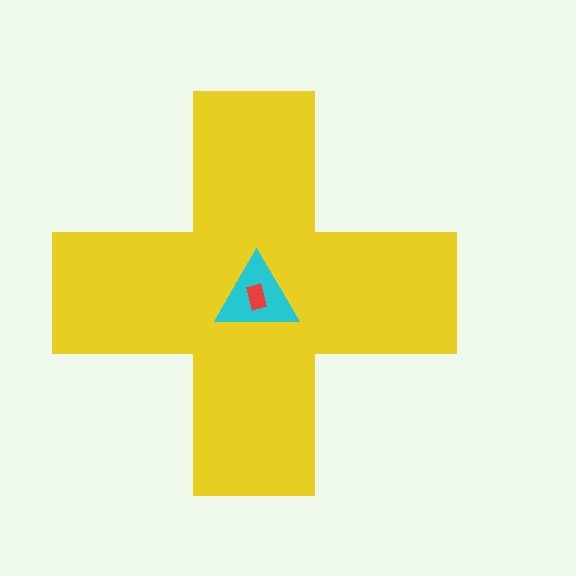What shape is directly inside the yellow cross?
The cyan triangle.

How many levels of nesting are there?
3.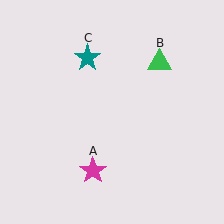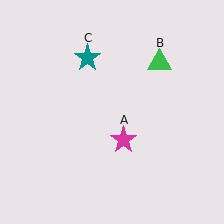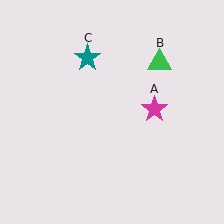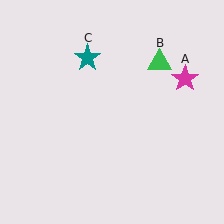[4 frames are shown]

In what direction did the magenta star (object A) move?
The magenta star (object A) moved up and to the right.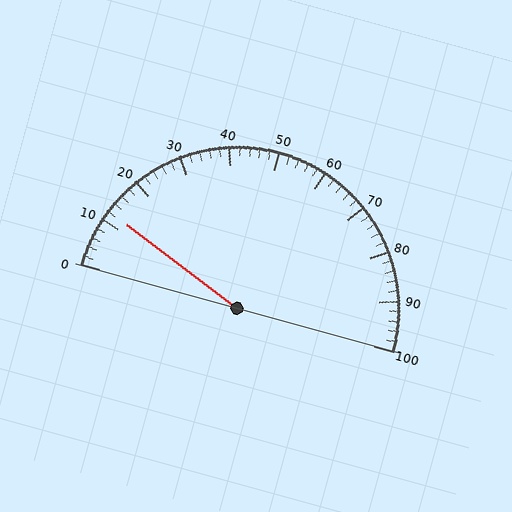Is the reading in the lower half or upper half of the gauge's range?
The reading is in the lower half of the range (0 to 100).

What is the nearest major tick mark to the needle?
The nearest major tick mark is 10.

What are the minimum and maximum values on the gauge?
The gauge ranges from 0 to 100.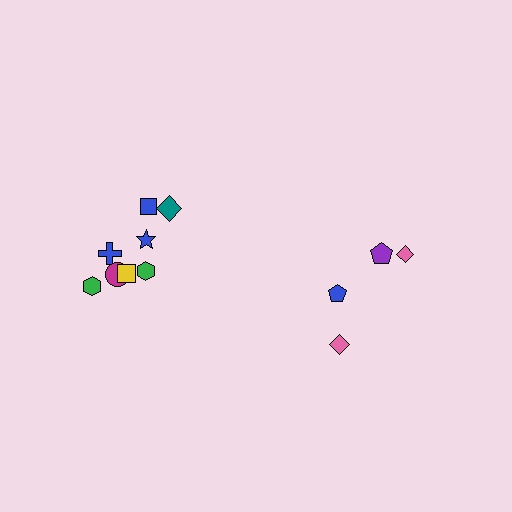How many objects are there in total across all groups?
There are 12 objects.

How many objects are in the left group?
There are 8 objects.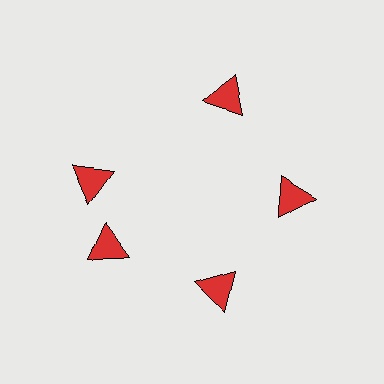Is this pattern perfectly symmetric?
No. The 5 red triangles are arranged in a ring, but one element near the 10 o'clock position is rotated out of alignment along the ring, breaking the 5-fold rotational symmetry.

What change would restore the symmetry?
The symmetry would be restored by rotating it back into even spacing with its neighbors so that all 5 triangles sit at equal angles and equal distance from the center.